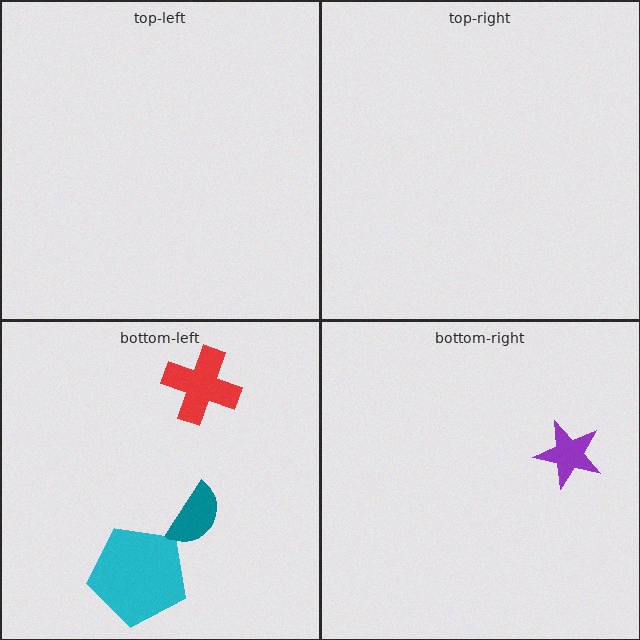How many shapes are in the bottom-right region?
1.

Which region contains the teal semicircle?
The bottom-left region.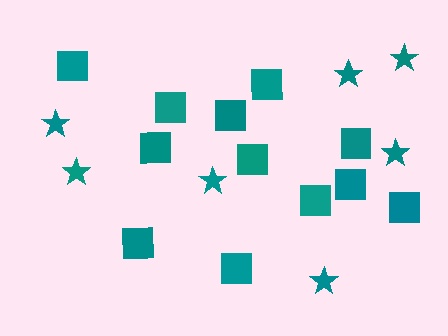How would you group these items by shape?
There are 2 groups: one group of squares (12) and one group of stars (7).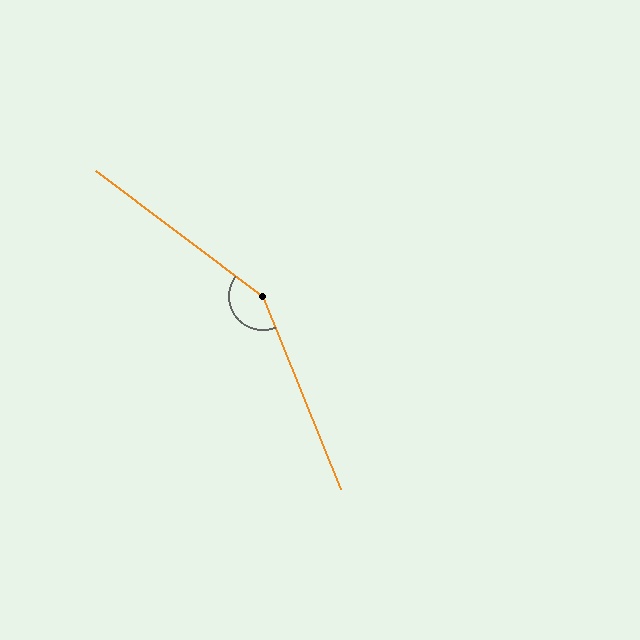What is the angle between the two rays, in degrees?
Approximately 149 degrees.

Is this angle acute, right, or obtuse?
It is obtuse.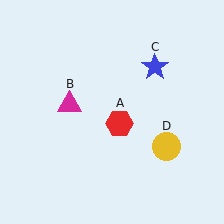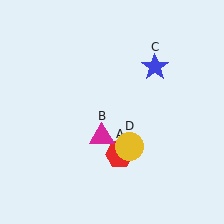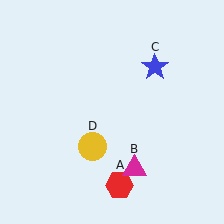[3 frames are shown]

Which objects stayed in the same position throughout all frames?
Blue star (object C) remained stationary.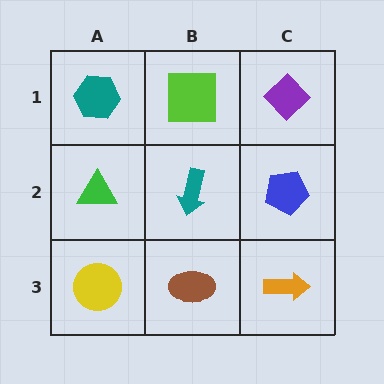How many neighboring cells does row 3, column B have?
3.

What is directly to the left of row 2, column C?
A teal arrow.